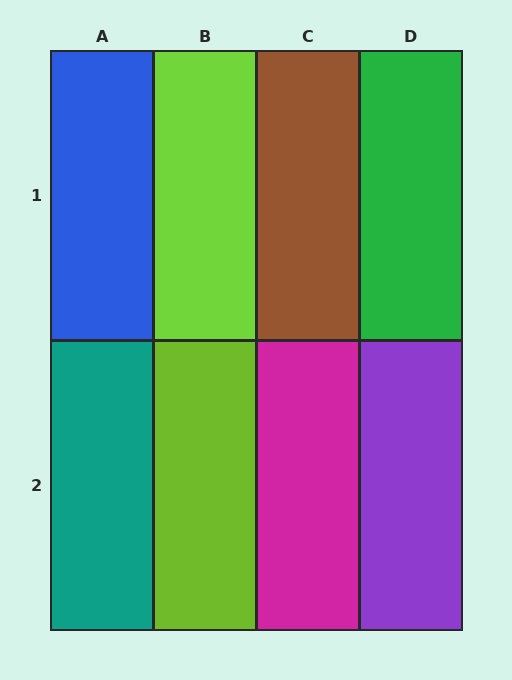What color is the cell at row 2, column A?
Teal.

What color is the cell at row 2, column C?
Magenta.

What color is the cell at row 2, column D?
Purple.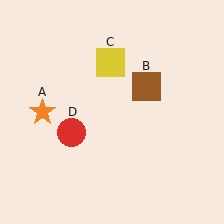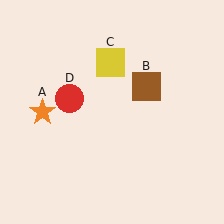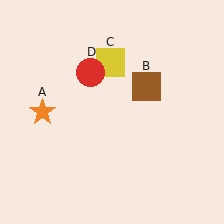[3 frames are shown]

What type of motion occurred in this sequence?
The red circle (object D) rotated clockwise around the center of the scene.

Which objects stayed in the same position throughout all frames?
Orange star (object A) and brown square (object B) and yellow square (object C) remained stationary.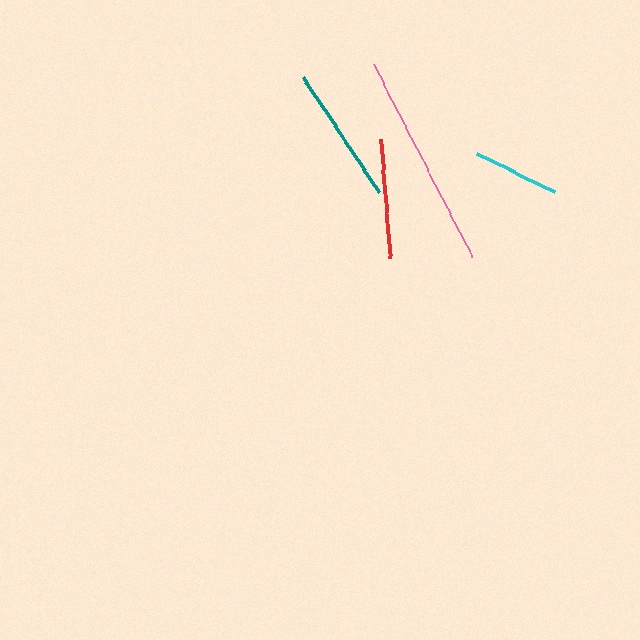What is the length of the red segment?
The red segment is approximately 118 pixels long.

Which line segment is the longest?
The pink line is the longest at approximately 216 pixels.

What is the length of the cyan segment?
The cyan segment is approximately 87 pixels long.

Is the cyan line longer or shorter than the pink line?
The pink line is longer than the cyan line.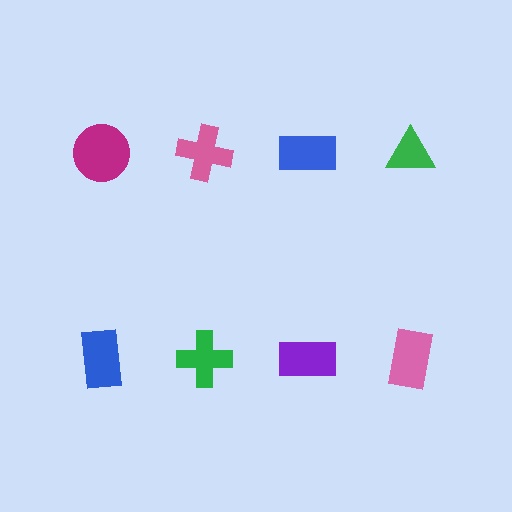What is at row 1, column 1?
A magenta circle.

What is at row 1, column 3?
A blue rectangle.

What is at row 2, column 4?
A pink rectangle.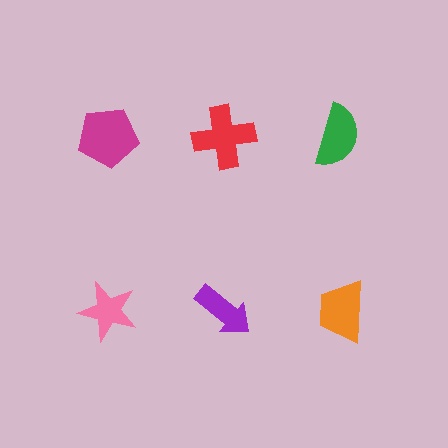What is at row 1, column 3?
A green semicircle.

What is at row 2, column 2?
A purple arrow.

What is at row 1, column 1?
A magenta pentagon.